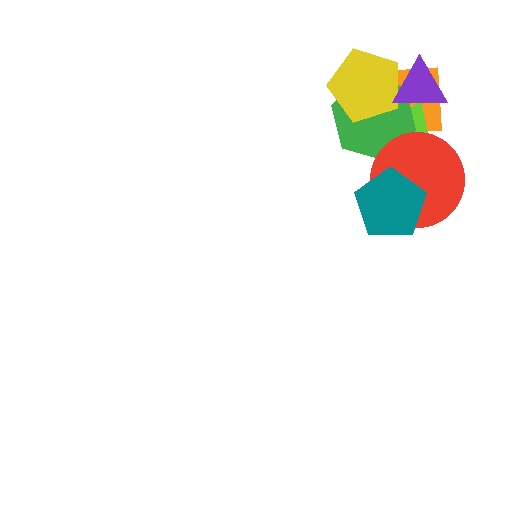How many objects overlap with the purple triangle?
4 objects overlap with the purple triangle.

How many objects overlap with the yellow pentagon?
4 objects overlap with the yellow pentagon.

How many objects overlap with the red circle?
4 objects overlap with the red circle.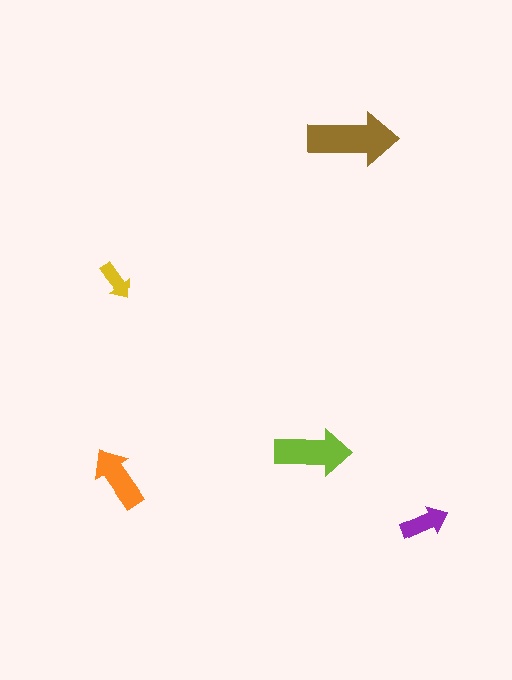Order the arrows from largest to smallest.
the brown one, the lime one, the orange one, the purple one, the yellow one.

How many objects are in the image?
There are 5 objects in the image.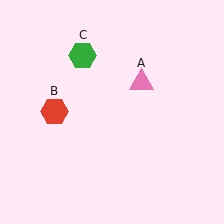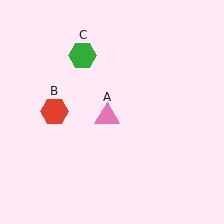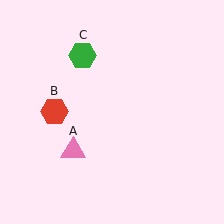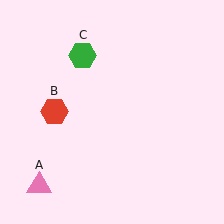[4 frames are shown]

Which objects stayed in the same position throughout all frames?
Red hexagon (object B) and green hexagon (object C) remained stationary.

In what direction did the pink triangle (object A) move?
The pink triangle (object A) moved down and to the left.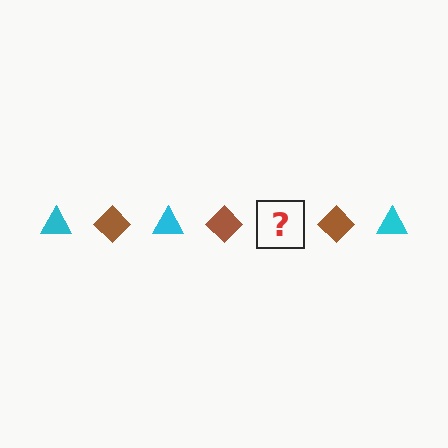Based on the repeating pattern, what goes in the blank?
The blank should be a cyan triangle.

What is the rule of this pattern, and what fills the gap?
The rule is that the pattern alternates between cyan triangle and brown diamond. The gap should be filled with a cyan triangle.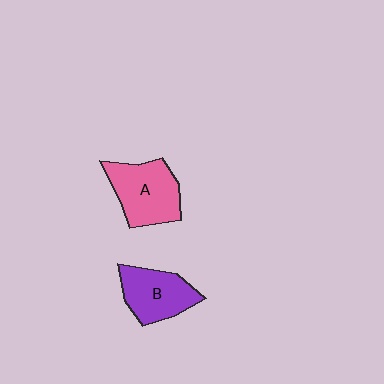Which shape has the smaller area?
Shape B (purple).